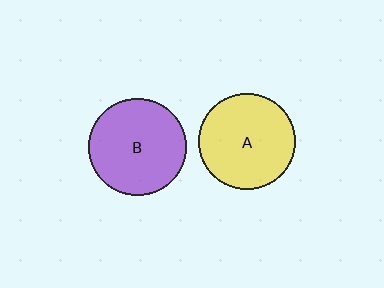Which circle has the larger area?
Circle B (purple).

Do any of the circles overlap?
No, none of the circles overlap.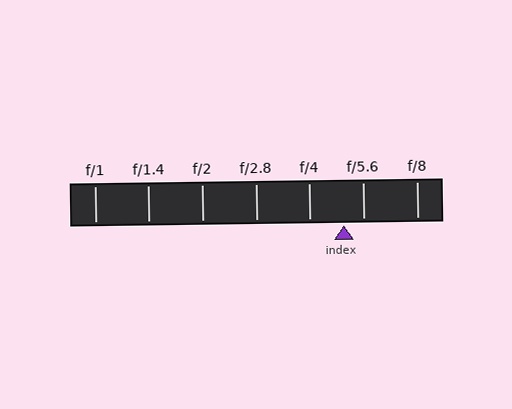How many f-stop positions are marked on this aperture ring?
There are 7 f-stop positions marked.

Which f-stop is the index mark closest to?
The index mark is closest to f/5.6.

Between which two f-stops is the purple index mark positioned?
The index mark is between f/4 and f/5.6.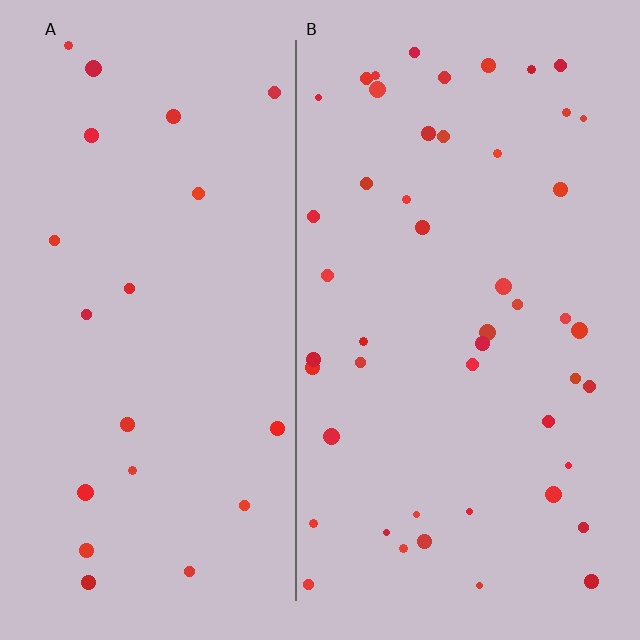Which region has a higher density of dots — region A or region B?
B (the right).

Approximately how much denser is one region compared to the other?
Approximately 2.3× — region B over region A.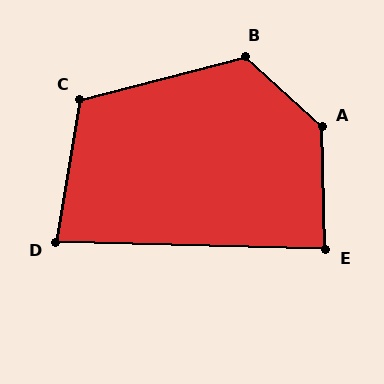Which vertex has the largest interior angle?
A, at approximately 134 degrees.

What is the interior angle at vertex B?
Approximately 123 degrees (obtuse).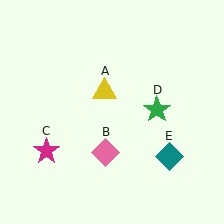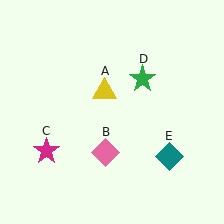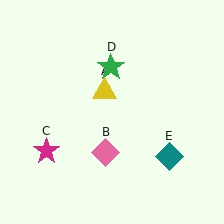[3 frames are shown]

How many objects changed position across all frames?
1 object changed position: green star (object D).